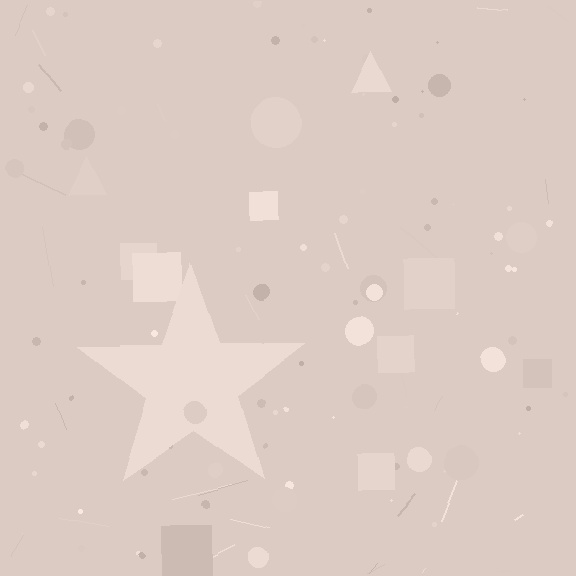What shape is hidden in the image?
A star is hidden in the image.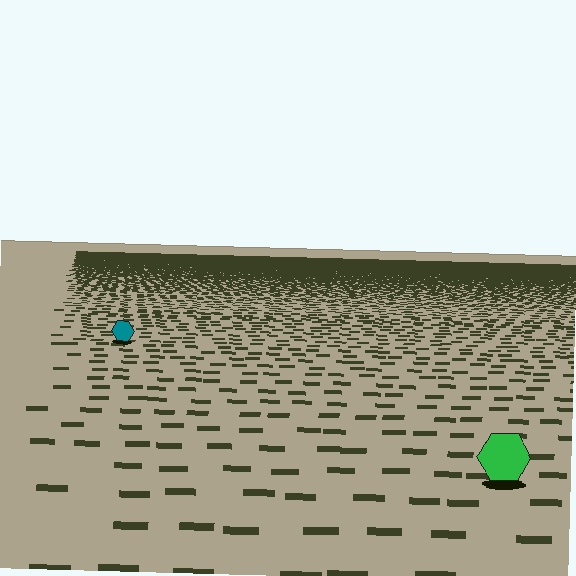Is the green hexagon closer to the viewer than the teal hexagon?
Yes. The green hexagon is closer — you can tell from the texture gradient: the ground texture is coarser near it.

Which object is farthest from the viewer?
The teal hexagon is farthest from the viewer. It appears smaller and the ground texture around it is denser.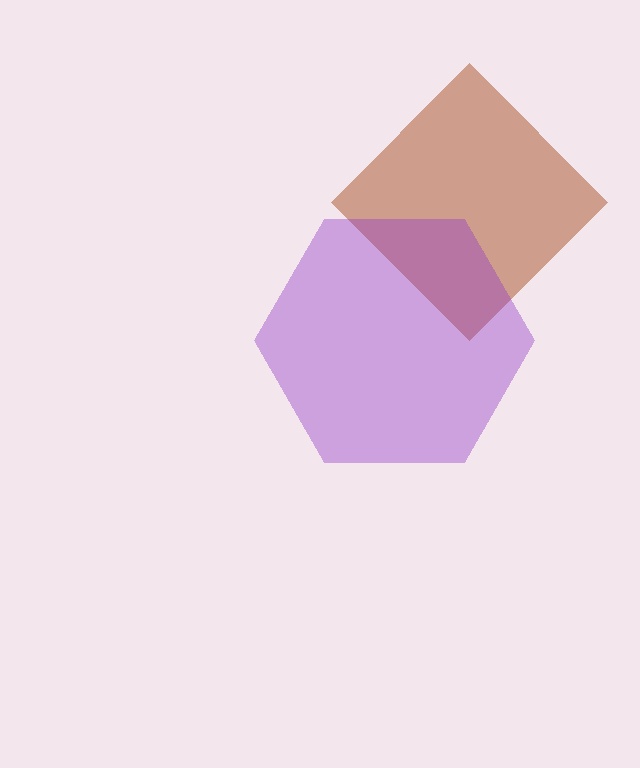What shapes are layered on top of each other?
The layered shapes are: a brown diamond, a purple hexagon.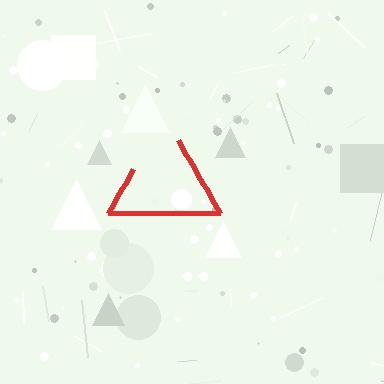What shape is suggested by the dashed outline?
The dashed outline suggests a triangle.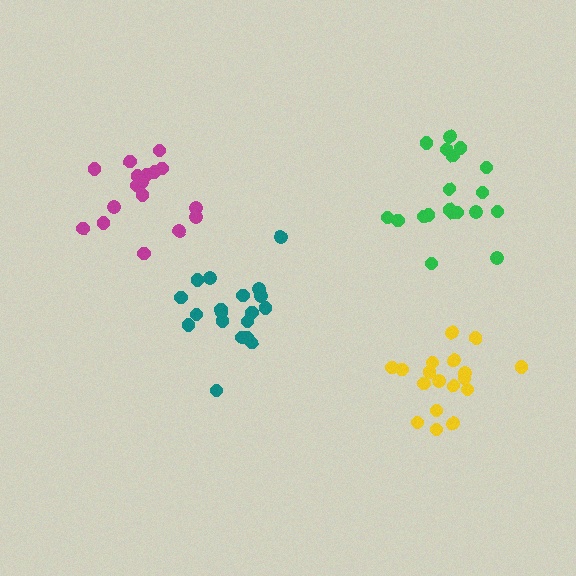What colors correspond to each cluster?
The clusters are colored: magenta, green, teal, yellow.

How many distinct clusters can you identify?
There are 4 distinct clusters.